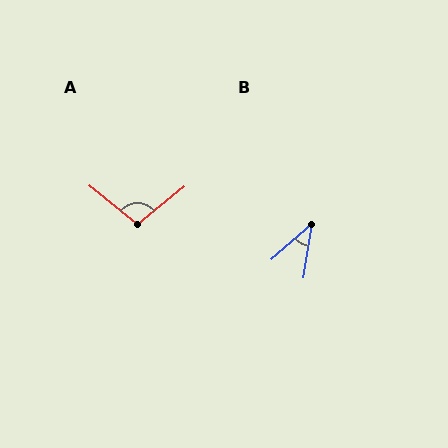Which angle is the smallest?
B, at approximately 40 degrees.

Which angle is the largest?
A, at approximately 102 degrees.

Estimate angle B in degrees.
Approximately 40 degrees.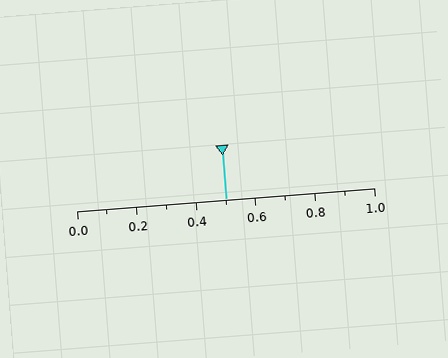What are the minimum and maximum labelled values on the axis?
The axis runs from 0.0 to 1.0.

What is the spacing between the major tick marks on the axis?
The major ticks are spaced 0.2 apart.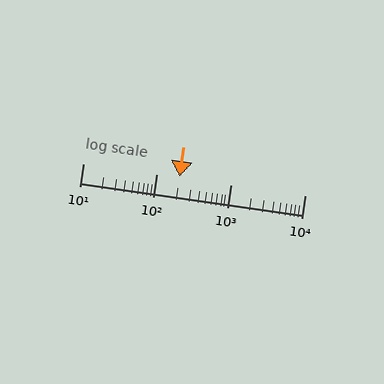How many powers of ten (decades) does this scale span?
The scale spans 3 decades, from 10 to 10000.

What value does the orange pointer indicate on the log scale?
The pointer indicates approximately 200.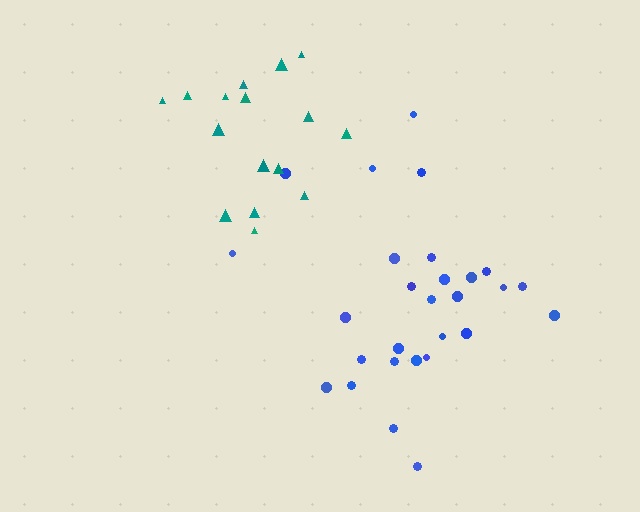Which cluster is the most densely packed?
Blue.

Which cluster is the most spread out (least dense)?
Teal.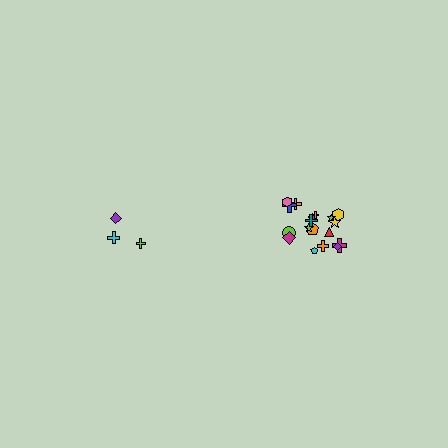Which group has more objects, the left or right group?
The right group.